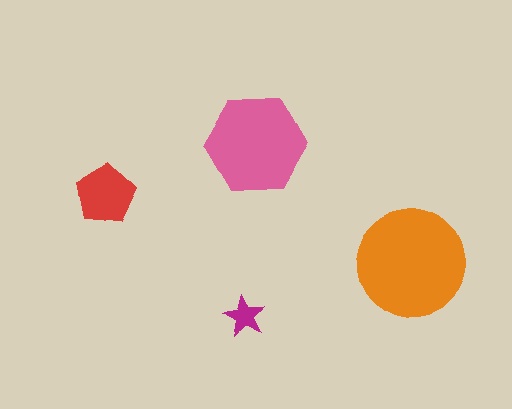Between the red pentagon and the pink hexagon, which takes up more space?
The pink hexagon.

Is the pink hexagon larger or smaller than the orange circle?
Smaller.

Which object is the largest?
The orange circle.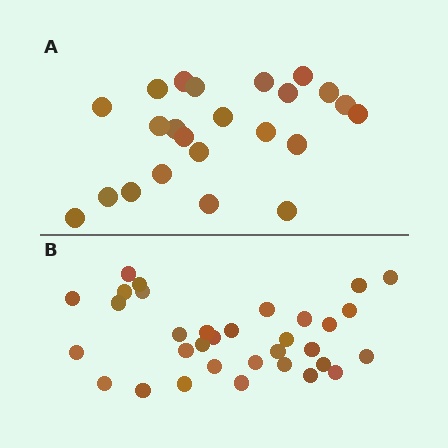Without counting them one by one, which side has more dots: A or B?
Region B (the bottom region) has more dots.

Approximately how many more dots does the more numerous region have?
Region B has roughly 10 or so more dots than region A.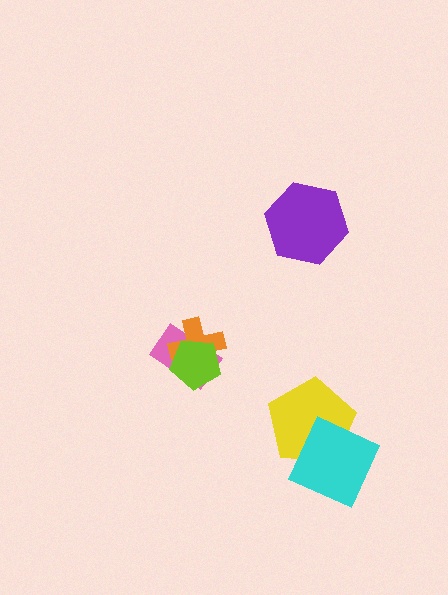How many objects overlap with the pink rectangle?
2 objects overlap with the pink rectangle.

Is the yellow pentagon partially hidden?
Yes, it is partially covered by another shape.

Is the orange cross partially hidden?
Yes, it is partially covered by another shape.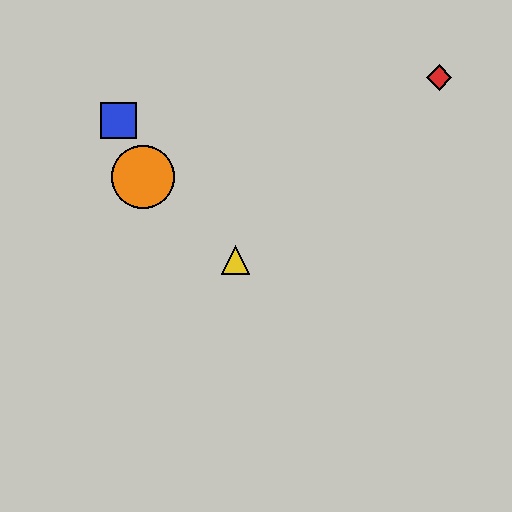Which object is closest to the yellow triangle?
The orange circle is closest to the yellow triangle.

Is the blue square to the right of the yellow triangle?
No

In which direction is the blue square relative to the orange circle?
The blue square is above the orange circle.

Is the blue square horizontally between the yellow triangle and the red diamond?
No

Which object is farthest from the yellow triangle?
The red diamond is farthest from the yellow triangle.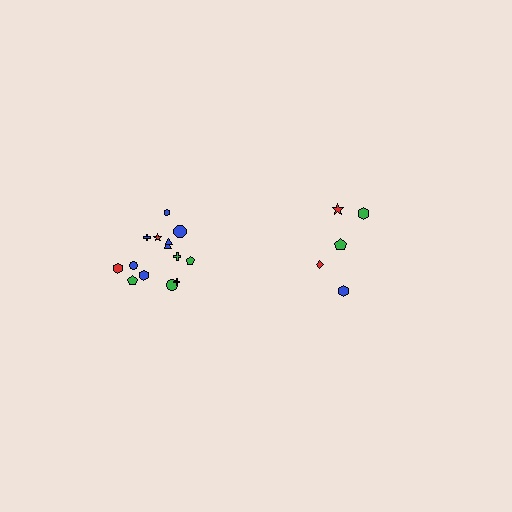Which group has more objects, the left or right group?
The left group.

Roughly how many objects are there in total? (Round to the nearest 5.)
Roughly 20 objects in total.